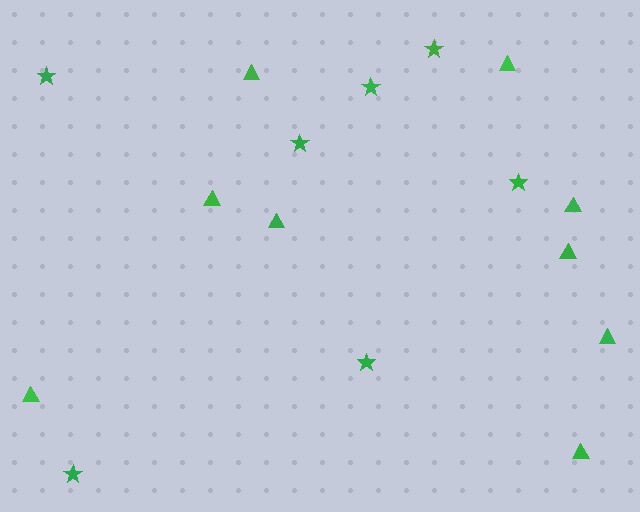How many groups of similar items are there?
There are 2 groups: one group of triangles (9) and one group of stars (7).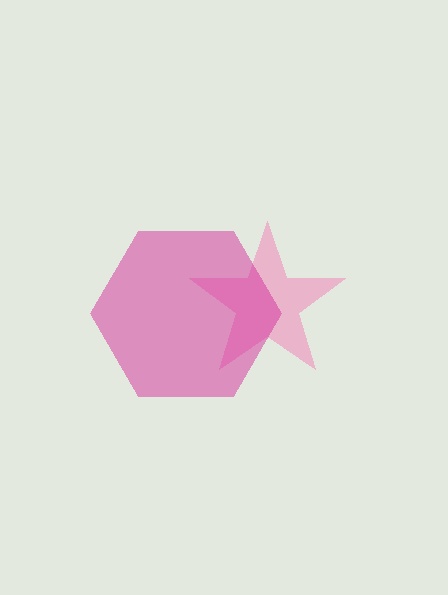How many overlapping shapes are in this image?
There are 2 overlapping shapes in the image.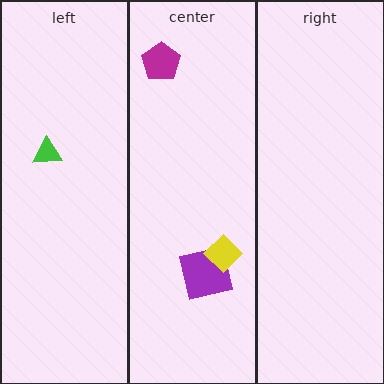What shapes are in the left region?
The green triangle.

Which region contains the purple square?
The center region.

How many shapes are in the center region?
3.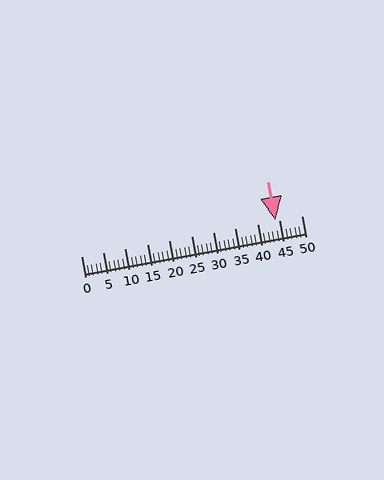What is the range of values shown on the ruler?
The ruler shows values from 0 to 50.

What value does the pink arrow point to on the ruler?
The pink arrow points to approximately 44.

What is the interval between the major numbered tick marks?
The major tick marks are spaced 5 units apart.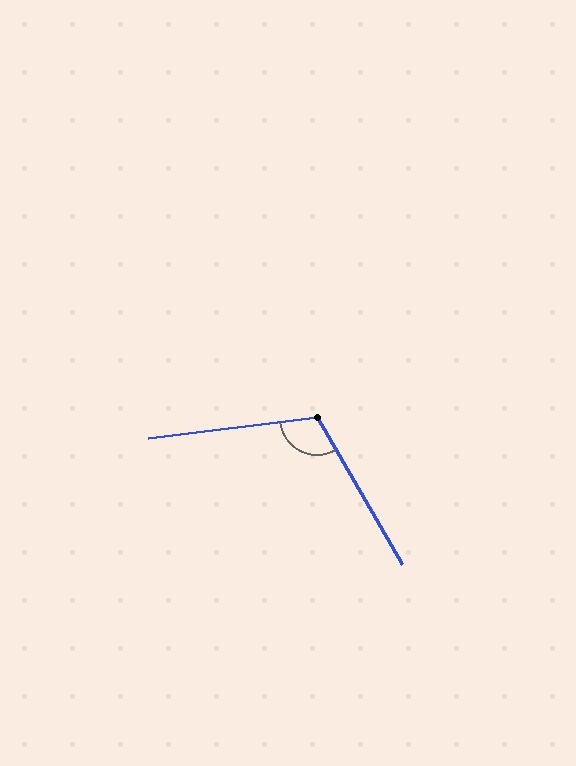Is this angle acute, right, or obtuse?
It is obtuse.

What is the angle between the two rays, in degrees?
Approximately 113 degrees.